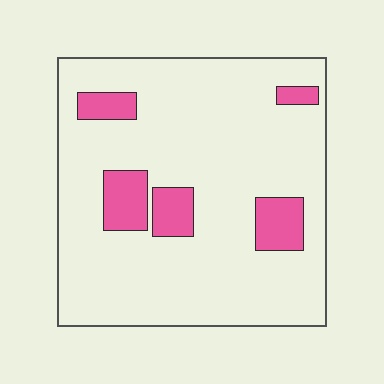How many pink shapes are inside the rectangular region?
5.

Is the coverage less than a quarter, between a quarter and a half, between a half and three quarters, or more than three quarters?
Less than a quarter.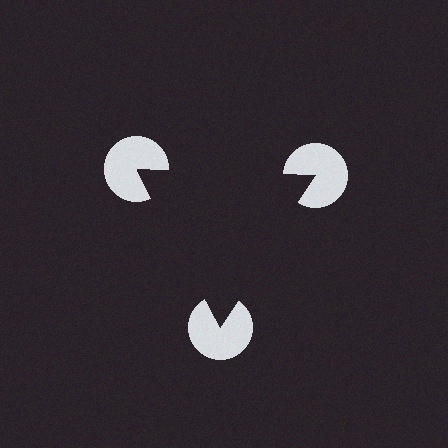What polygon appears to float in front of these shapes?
An illusory triangle — its edges are inferred from the aligned wedge cuts in the pac-man discs, not physically drawn.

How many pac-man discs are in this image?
There are 3 — one at each vertex of the illusory triangle.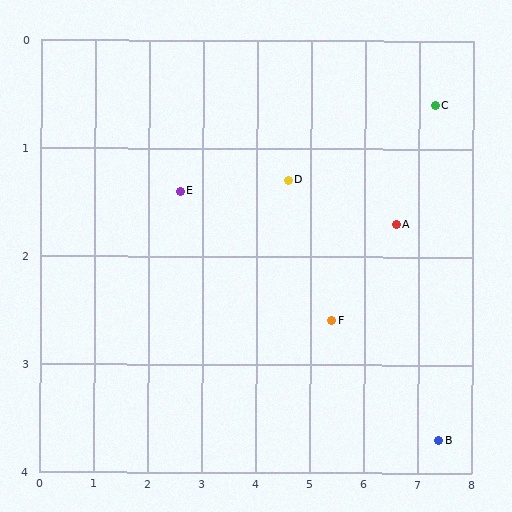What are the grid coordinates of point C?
Point C is at approximately (7.3, 0.6).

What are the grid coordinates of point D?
Point D is at approximately (4.6, 1.3).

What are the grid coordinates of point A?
Point A is at approximately (6.6, 1.7).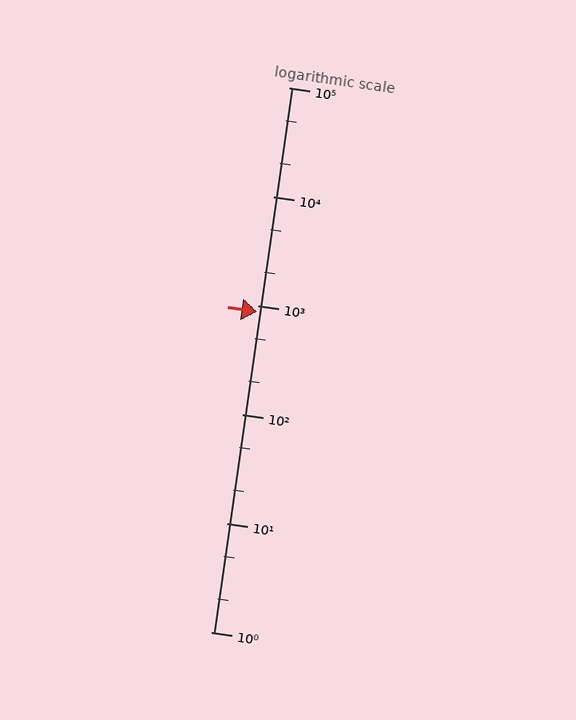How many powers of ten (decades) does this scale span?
The scale spans 5 decades, from 1 to 100000.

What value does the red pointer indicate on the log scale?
The pointer indicates approximately 880.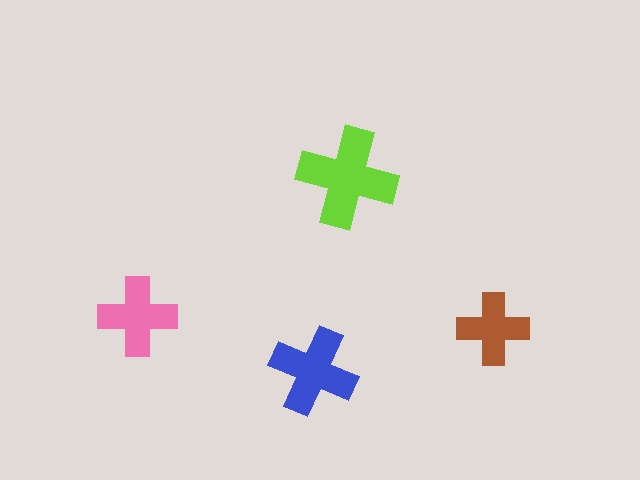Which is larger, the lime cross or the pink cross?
The lime one.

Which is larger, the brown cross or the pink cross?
The pink one.